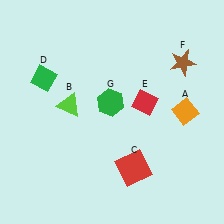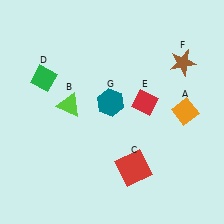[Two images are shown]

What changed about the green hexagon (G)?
In Image 1, G is green. In Image 2, it changed to teal.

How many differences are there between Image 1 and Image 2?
There is 1 difference between the two images.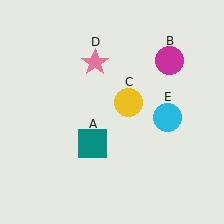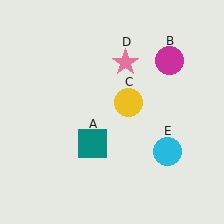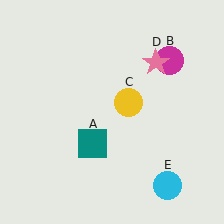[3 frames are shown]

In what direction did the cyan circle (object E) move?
The cyan circle (object E) moved down.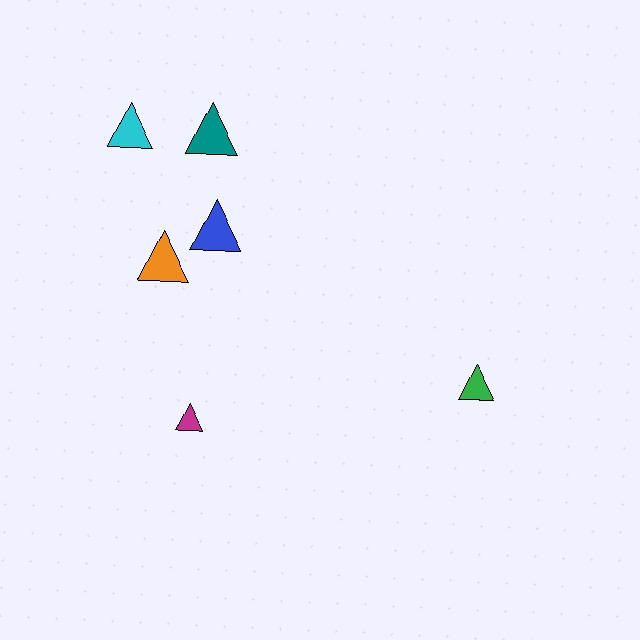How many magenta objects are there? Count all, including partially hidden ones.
There is 1 magenta object.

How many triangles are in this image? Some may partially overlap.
There are 6 triangles.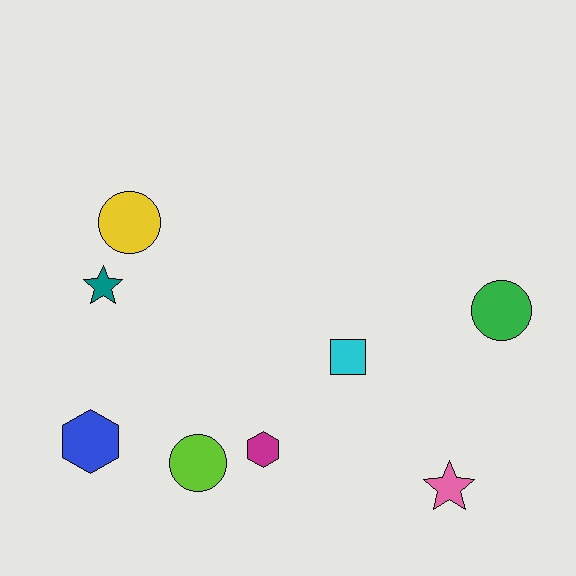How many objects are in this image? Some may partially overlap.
There are 8 objects.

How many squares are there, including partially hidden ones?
There is 1 square.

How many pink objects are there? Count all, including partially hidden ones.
There is 1 pink object.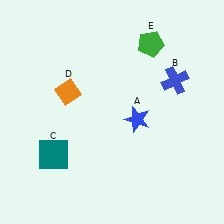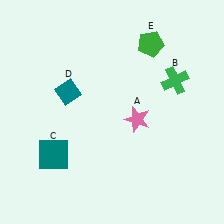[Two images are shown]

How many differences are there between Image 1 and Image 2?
There are 3 differences between the two images.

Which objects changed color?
A changed from blue to pink. B changed from blue to green. D changed from orange to teal.